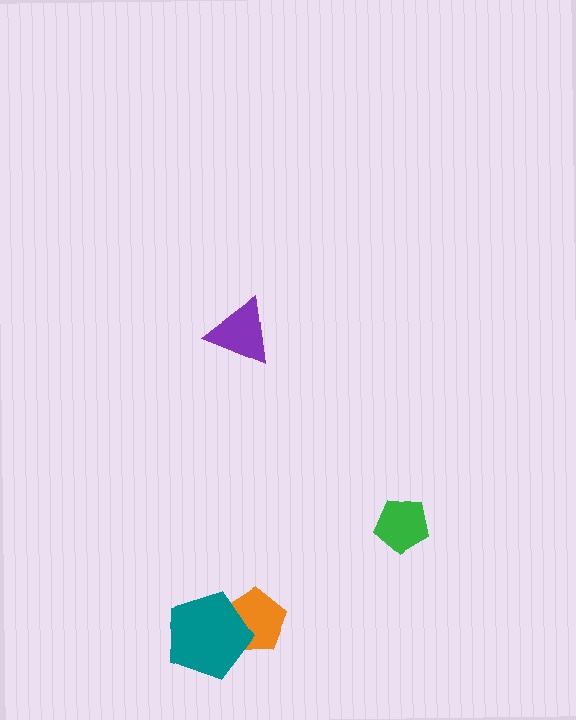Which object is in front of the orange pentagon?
The teal pentagon is in front of the orange pentagon.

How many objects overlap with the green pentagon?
0 objects overlap with the green pentagon.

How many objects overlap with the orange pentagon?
1 object overlaps with the orange pentagon.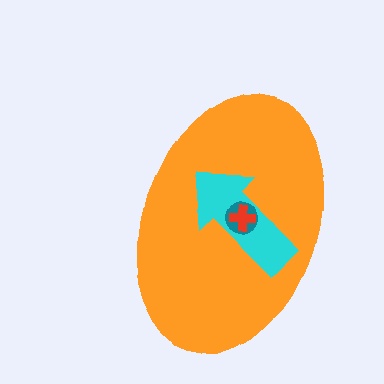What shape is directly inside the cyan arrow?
The teal circle.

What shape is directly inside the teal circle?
The red cross.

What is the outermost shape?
The orange ellipse.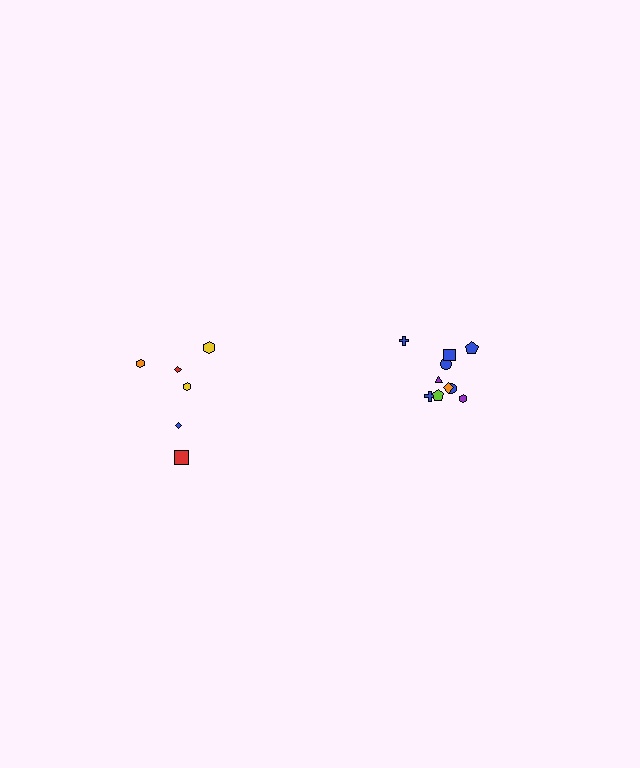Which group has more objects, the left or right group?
The right group.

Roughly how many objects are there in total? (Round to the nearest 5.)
Roughly 15 objects in total.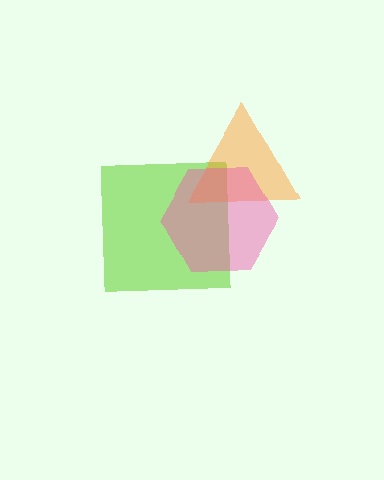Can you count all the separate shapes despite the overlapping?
Yes, there are 3 separate shapes.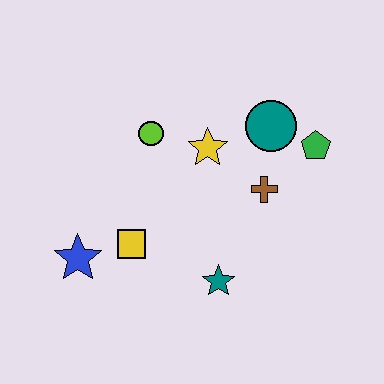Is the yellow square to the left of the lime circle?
Yes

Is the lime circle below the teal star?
No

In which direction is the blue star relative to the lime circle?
The blue star is below the lime circle.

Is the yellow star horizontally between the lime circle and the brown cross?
Yes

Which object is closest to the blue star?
The yellow square is closest to the blue star.